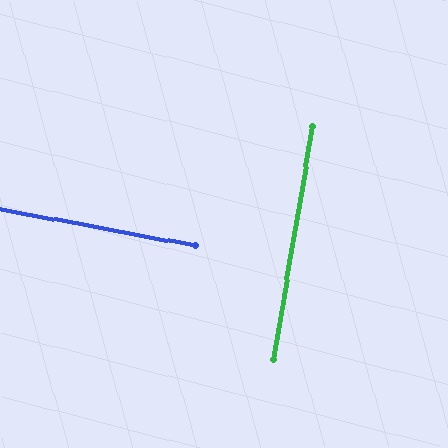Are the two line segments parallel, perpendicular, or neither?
Perpendicular — they meet at approximately 89°.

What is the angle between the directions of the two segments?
Approximately 89 degrees.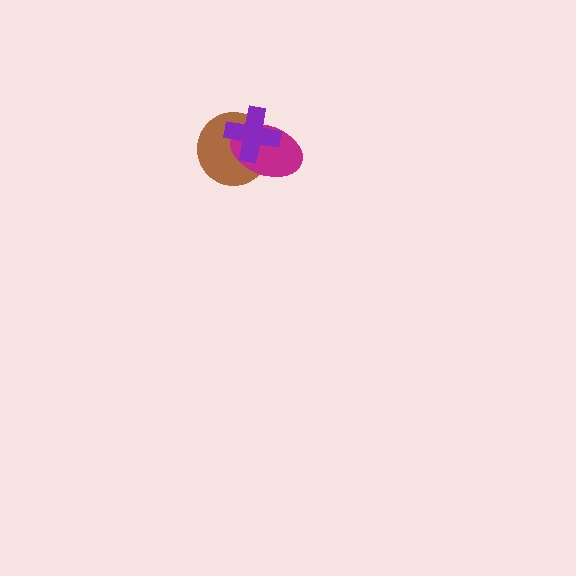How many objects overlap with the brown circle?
2 objects overlap with the brown circle.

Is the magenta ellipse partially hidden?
Yes, it is partially covered by another shape.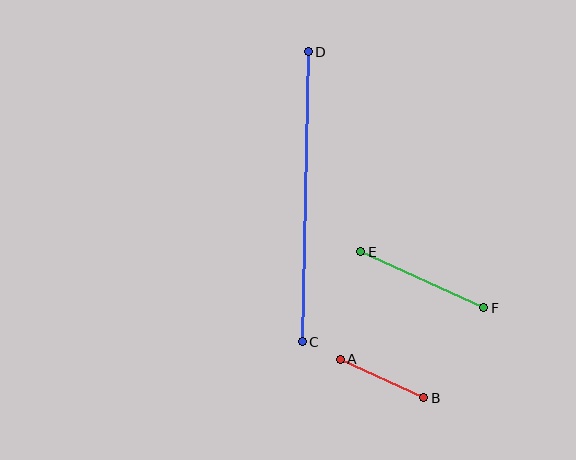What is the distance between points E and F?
The distance is approximately 135 pixels.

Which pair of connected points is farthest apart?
Points C and D are farthest apart.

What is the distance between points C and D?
The distance is approximately 290 pixels.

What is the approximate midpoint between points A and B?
The midpoint is at approximately (382, 378) pixels.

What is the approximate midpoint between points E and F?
The midpoint is at approximately (422, 280) pixels.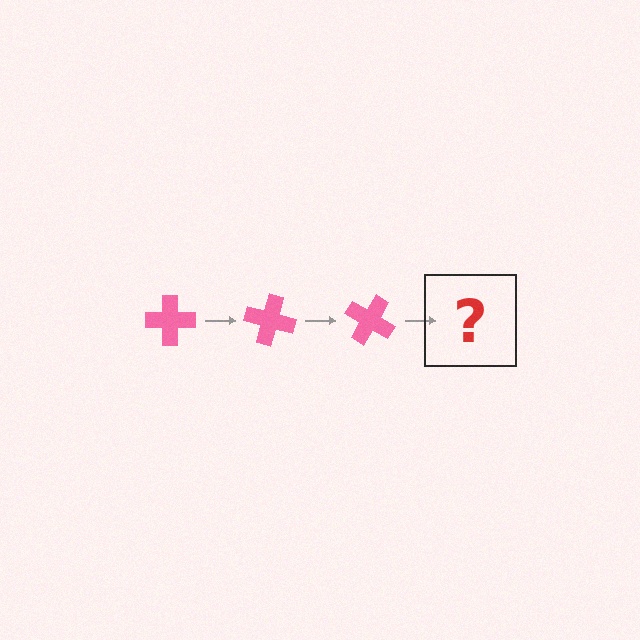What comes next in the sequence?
The next element should be a pink cross rotated 45 degrees.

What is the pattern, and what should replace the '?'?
The pattern is that the cross rotates 15 degrees each step. The '?' should be a pink cross rotated 45 degrees.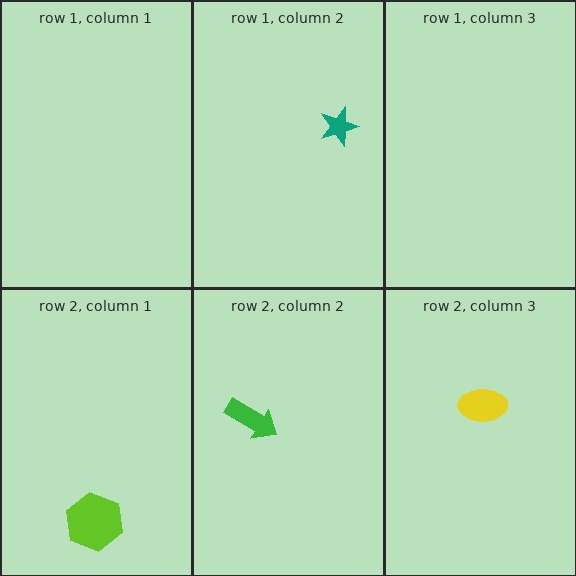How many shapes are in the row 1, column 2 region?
1.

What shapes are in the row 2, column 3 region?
The yellow ellipse.